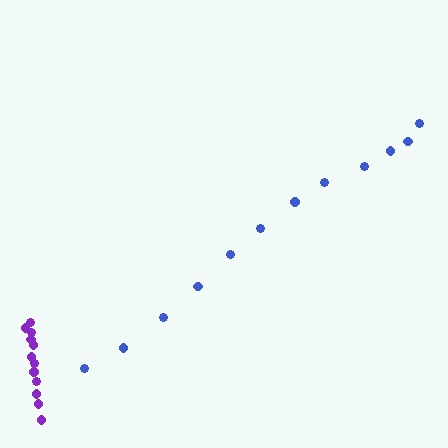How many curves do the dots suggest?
There are 2 distinct paths.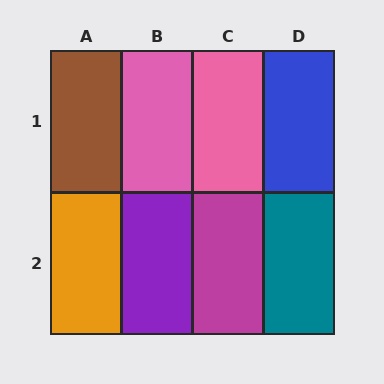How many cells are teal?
1 cell is teal.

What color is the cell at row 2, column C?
Magenta.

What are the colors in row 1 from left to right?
Brown, pink, pink, blue.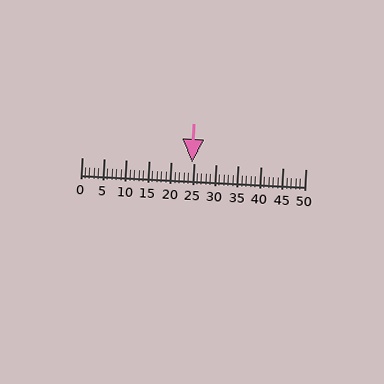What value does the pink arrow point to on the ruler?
The pink arrow points to approximately 25.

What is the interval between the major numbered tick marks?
The major tick marks are spaced 5 units apart.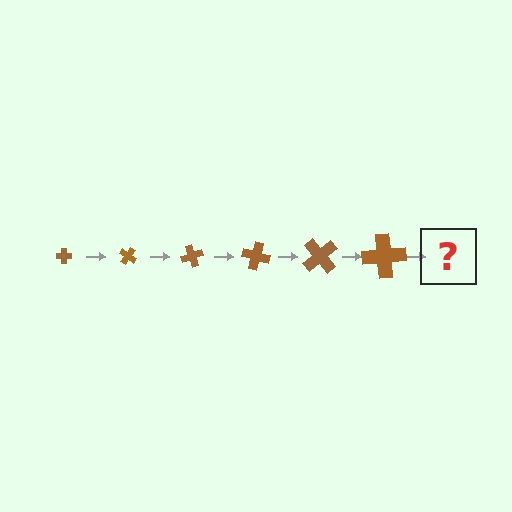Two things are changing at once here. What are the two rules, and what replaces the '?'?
The two rules are that the cross grows larger each step and it rotates 35 degrees each step. The '?' should be a cross, larger than the previous one and rotated 210 degrees from the start.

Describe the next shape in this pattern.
It should be a cross, larger than the previous one and rotated 210 degrees from the start.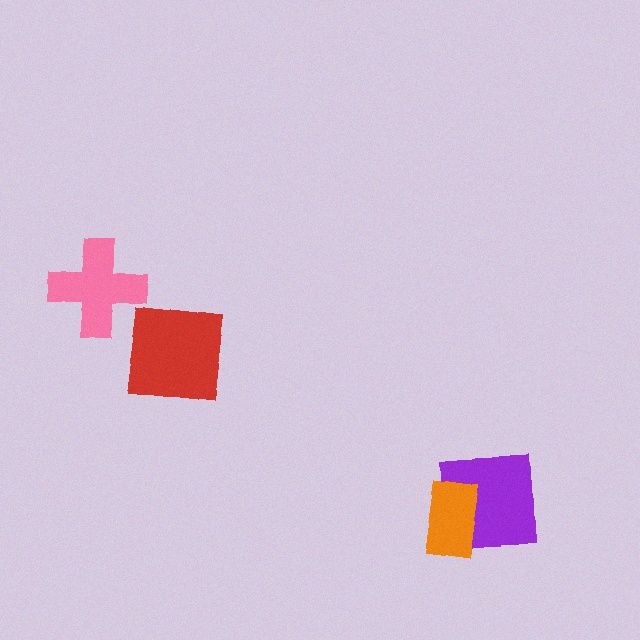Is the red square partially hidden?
No, no other shape covers it.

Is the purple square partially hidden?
Yes, it is partially covered by another shape.